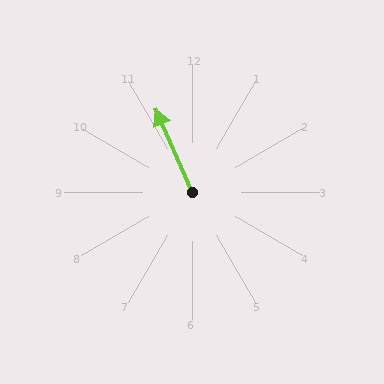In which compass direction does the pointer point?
Northwest.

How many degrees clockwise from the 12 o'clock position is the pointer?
Approximately 336 degrees.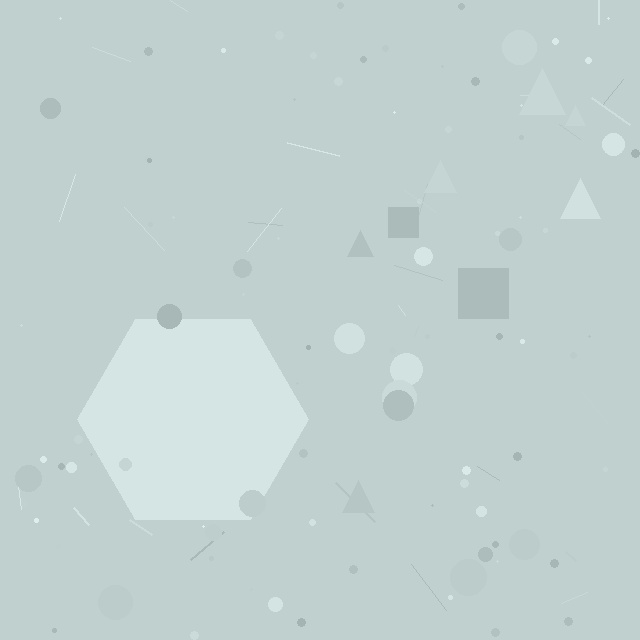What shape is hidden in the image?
A hexagon is hidden in the image.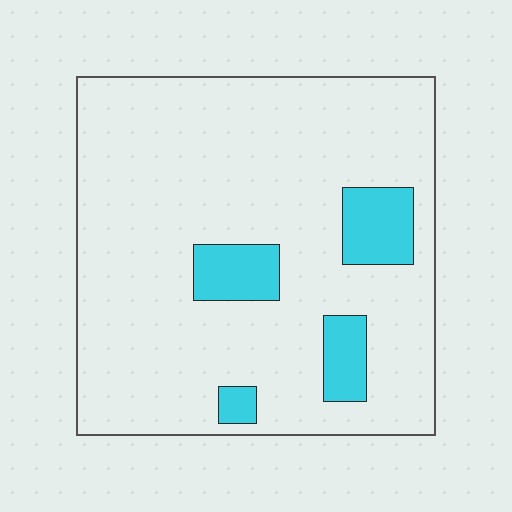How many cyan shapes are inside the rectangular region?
4.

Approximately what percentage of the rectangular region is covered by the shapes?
Approximately 10%.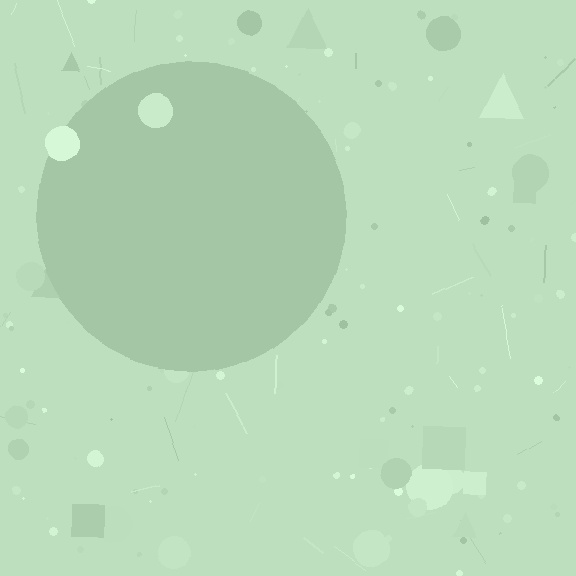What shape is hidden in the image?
A circle is hidden in the image.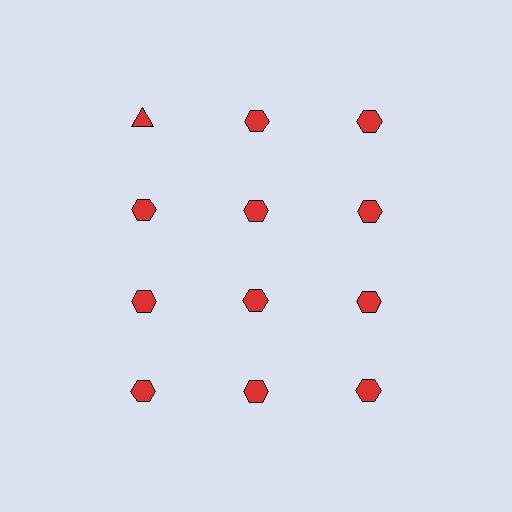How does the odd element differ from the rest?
It has a different shape: triangle instead of hexagon.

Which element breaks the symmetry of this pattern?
The red triangle in the top row, leftmost column breaks the symmetry. All other shapes are red hexagons.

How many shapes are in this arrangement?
There are 12 shapes arranged in a grid pattern.